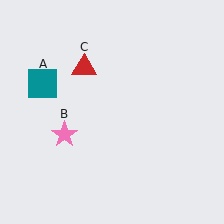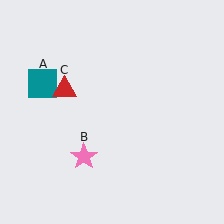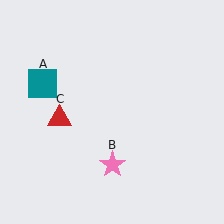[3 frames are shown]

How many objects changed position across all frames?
2 objects changed position: pink star (object B), red triangle (object C).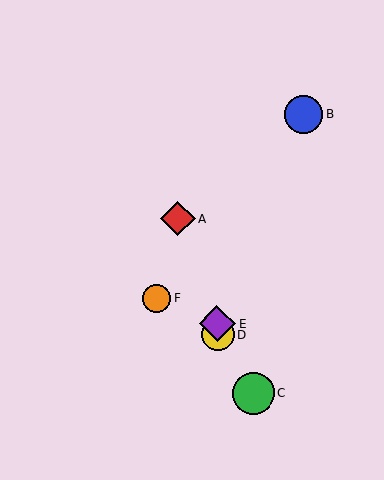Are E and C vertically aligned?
No, E is at x≈218 and C is at x≈253.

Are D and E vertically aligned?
Yes, both are at x≈218.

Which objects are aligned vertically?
Objects D, E are aligned vertically.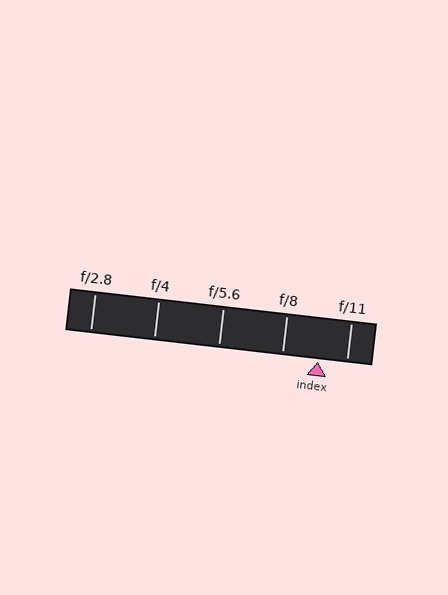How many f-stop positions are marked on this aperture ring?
There are 5 f-stop positions marked.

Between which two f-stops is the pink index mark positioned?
The index mark is between f/8 and f/11.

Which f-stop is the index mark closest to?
The index mark is closest to f/11.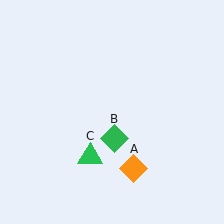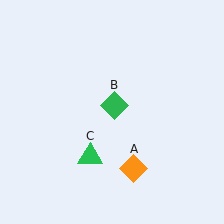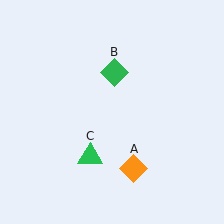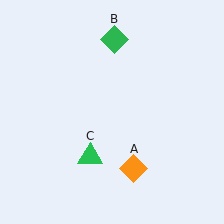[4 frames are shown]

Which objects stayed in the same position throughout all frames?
Orange diamond (object A) and green triangle (object C) remained stationary.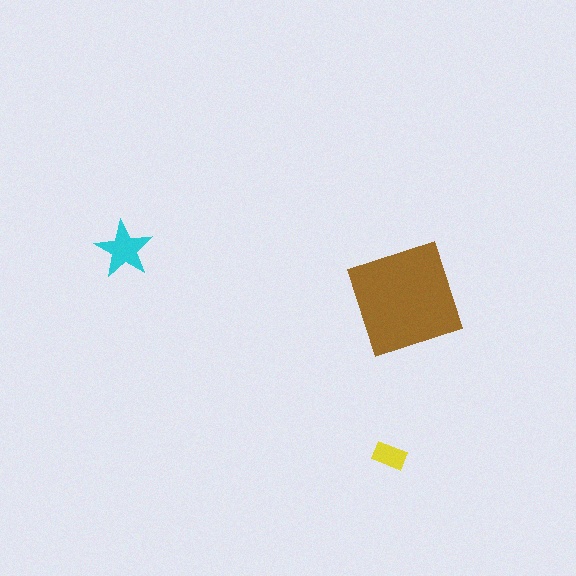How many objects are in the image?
There are 3 objects in the image.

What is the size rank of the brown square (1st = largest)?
1st.